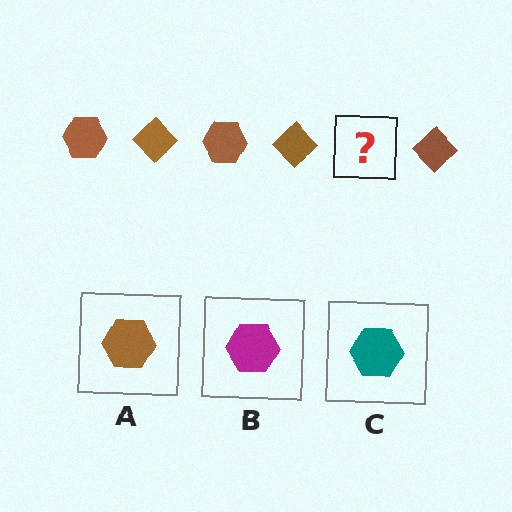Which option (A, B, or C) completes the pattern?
A.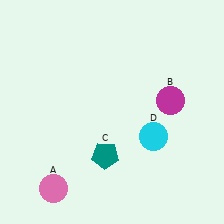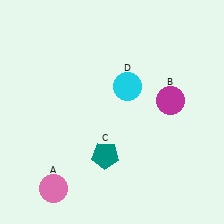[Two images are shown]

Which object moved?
The cyan circle (D) moved up.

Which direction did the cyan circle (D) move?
The cyan circle (D) moved up.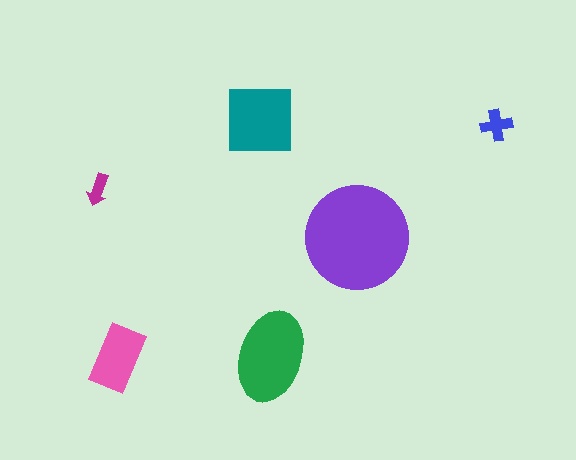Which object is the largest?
The purple circle.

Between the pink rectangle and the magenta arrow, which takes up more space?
The pink rectangle.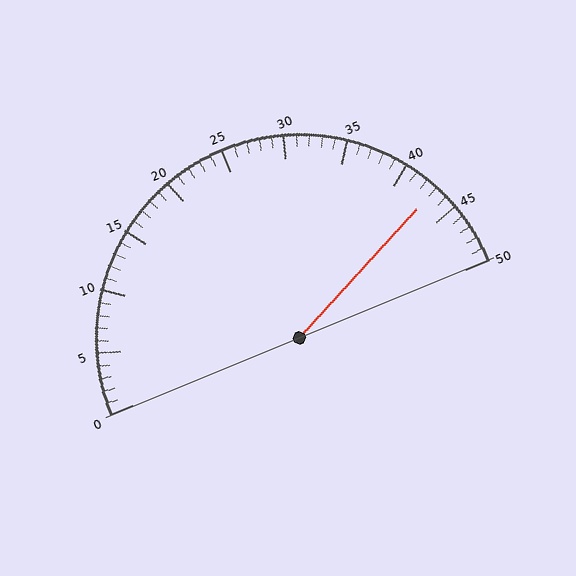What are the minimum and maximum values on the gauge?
The gauge ranges from 0 to 50.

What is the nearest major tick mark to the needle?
The nearest major tick mark is 45.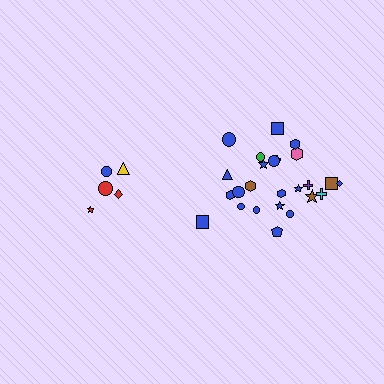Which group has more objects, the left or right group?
The right group.